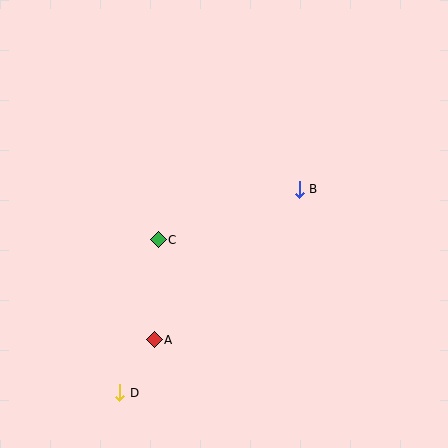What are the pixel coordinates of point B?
Point B is at (299, 189).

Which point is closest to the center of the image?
Point C at (158, 240) is closest to the center.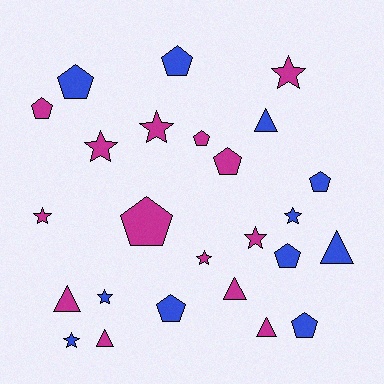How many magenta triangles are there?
There are 4 magenta triangles.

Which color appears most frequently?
Magenta, with 14 objects.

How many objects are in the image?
There are 25 objects.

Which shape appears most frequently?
Pentagon, with 10 objects.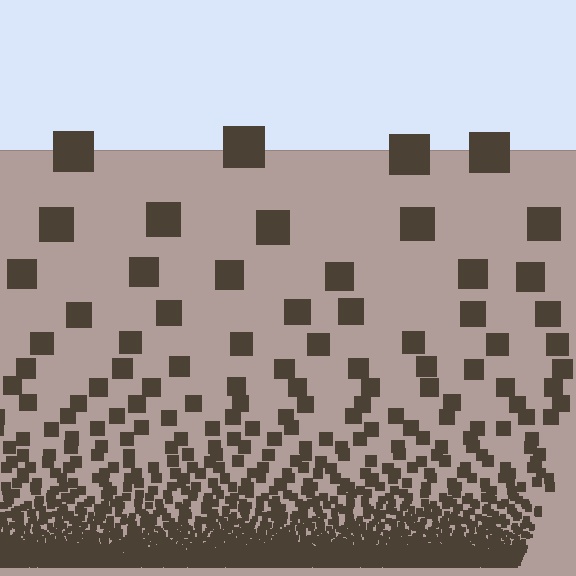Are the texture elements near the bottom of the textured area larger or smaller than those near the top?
Smaller. The gradient is inverted — elements near the bottom are smaller and denser.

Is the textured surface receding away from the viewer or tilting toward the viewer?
The surface appears to tilt toward the viewer. Texture elements get larger and sparser toward the top.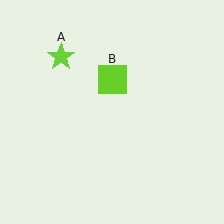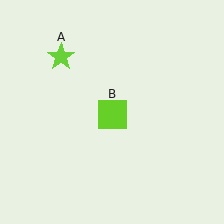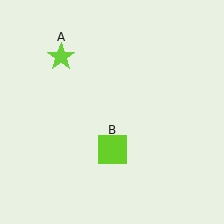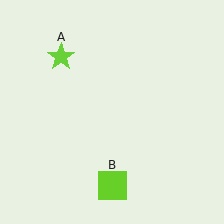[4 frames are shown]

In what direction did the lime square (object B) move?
The lime square (object B) moved down.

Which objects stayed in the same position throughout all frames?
Lime star (object A) remained stationary.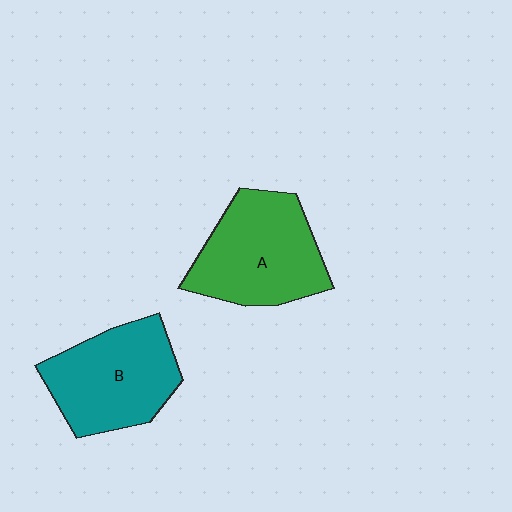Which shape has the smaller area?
Shape B (teal).